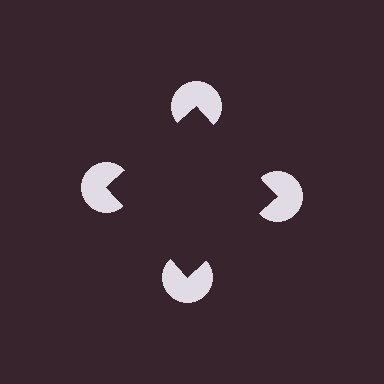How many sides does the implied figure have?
4 sides.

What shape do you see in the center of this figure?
An illusory square — its edges are inferred from the aligned wedge cuts in the pac-man discs, not physically drawn.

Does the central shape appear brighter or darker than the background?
It typically appears slightly darker than the background, even though no actual brightness change is drawn.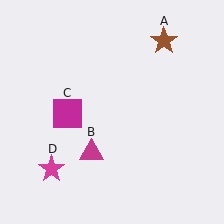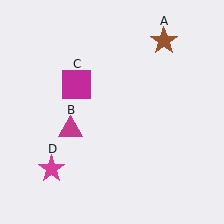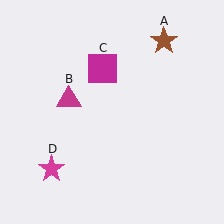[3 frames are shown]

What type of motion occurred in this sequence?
The magenta triangle (object B), magenta square (object C) rotated clockwise around the center of the scene.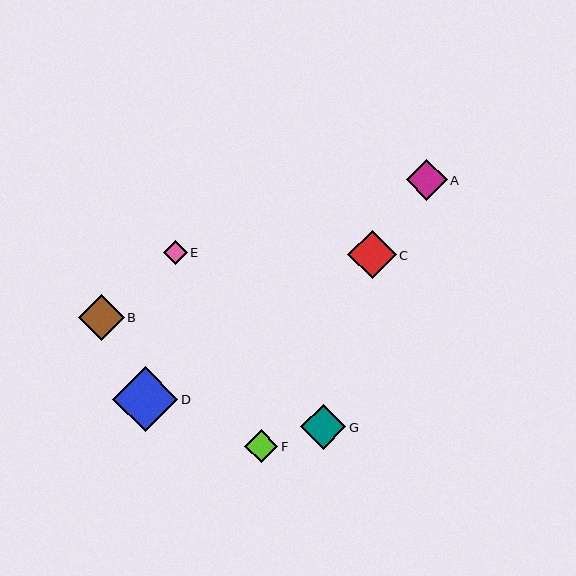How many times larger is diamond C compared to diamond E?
Diamond C is approximately 2.0 times the size of diamond E.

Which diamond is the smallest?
Diamond E is the smallest with a size of approximately 24 pixels.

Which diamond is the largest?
Diamond D is the largest with a size of approximately 65 pixels.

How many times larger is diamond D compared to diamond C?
Diamond D is approximately 1.3 times the size of diamond C.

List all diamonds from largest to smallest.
From largest to smallest: D, C, B, G, A, F, E.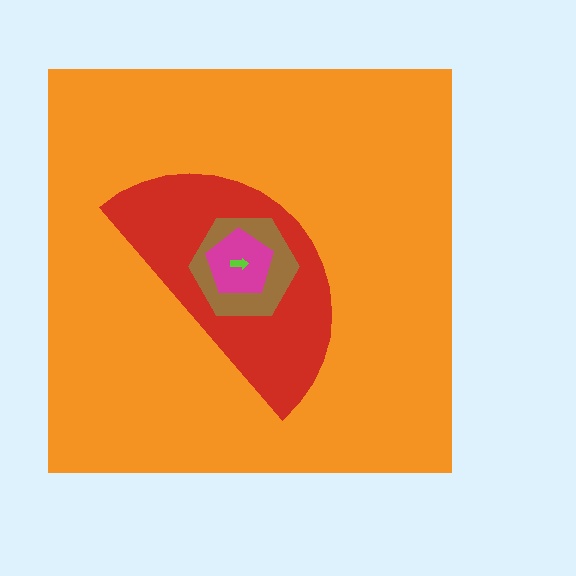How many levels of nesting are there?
5.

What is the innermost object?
The lime arrow.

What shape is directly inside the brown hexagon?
The magenta pentagon.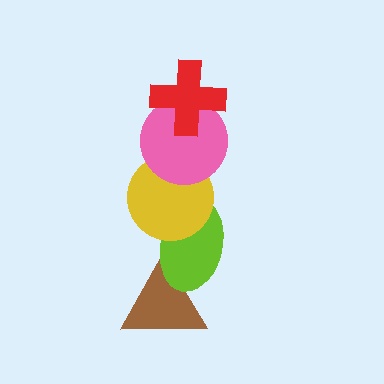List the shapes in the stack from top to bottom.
From top to bottom: the red cross, the pink circle, the yellow circle, the lime ellipse, the brown triangle.